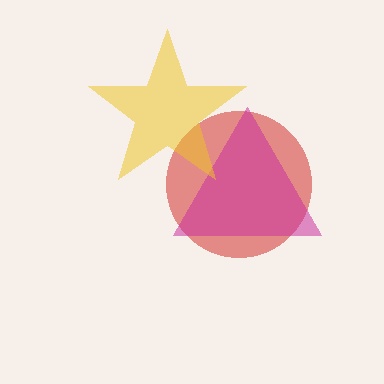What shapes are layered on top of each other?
The layered shapes are: a red circle, a magenta triangle, a yellow star.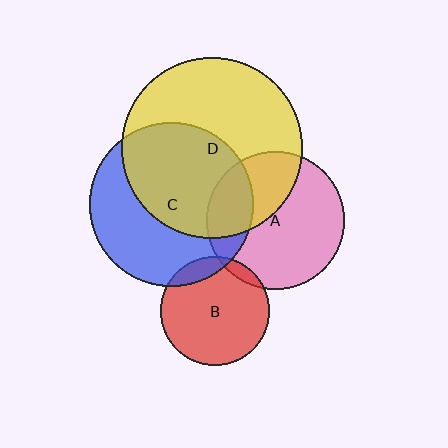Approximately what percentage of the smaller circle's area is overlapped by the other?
Approximately 10%.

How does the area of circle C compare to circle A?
Approximately 1.4 times.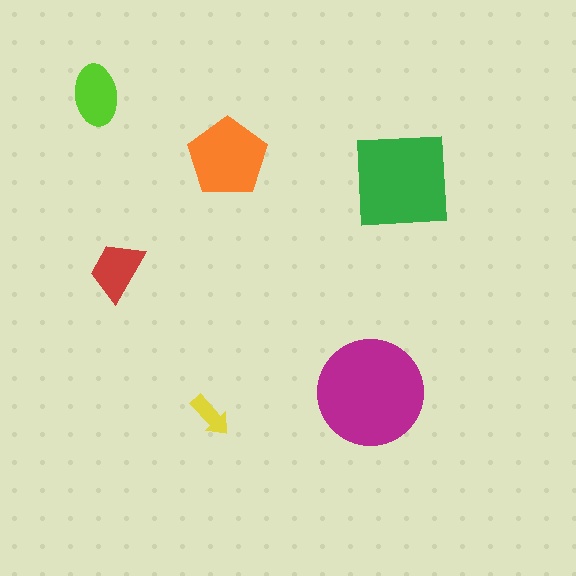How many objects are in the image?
There are 6 objects in the image.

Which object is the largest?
The magenta circle.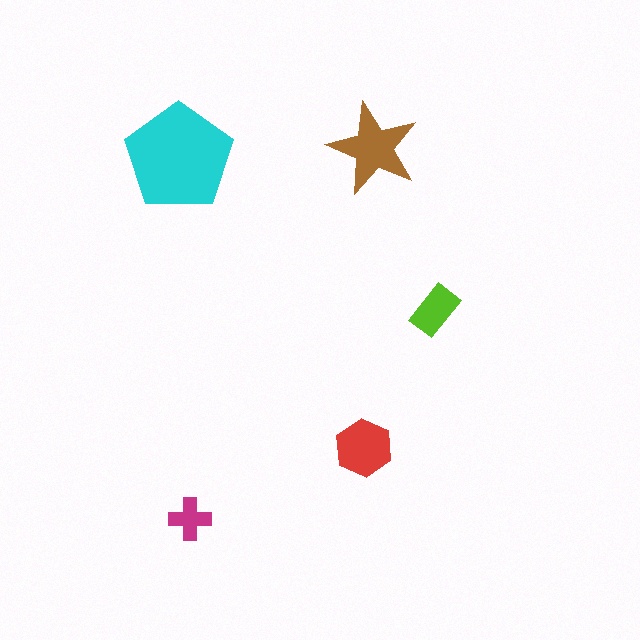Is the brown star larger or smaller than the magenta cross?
Larger.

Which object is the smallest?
The magenta cross.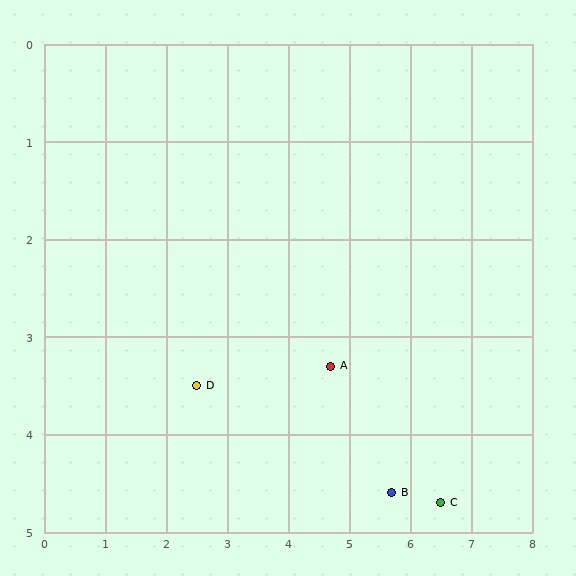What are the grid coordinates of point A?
Point A is at approximately (4.7, 3.3).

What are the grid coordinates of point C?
Point C is at approximately (6.5, 4.7).